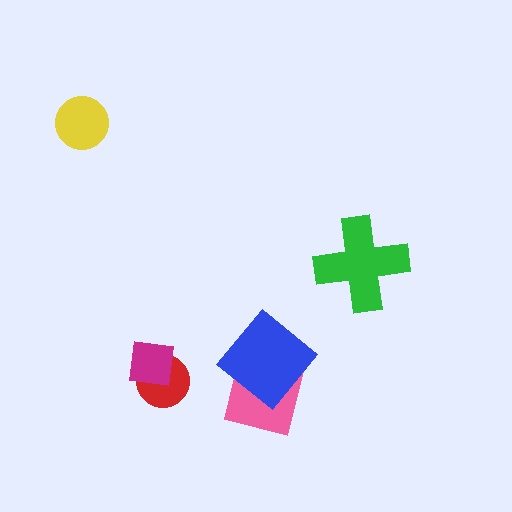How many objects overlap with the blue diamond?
1 object overlaps with the blue diamond.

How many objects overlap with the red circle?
1 object overlaps with the red circle.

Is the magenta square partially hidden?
No, no other shape covers it.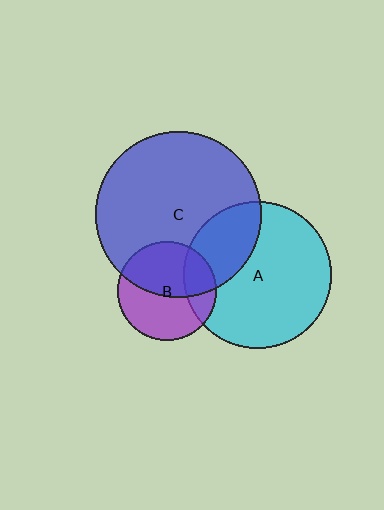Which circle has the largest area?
Circle C (blue).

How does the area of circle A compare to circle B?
Approximately 2.2 times.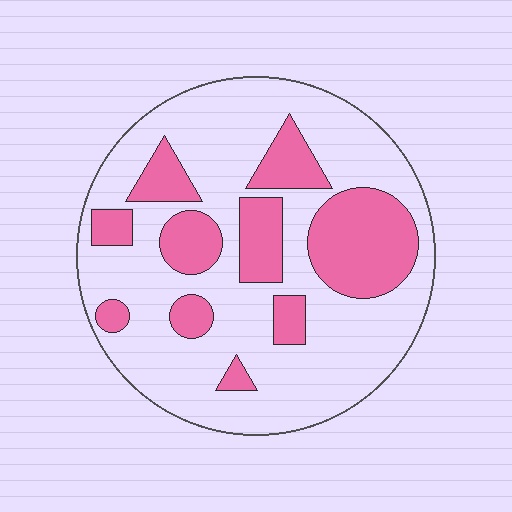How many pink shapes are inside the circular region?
10.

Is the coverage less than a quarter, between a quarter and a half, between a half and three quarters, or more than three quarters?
Between a quarter and a half.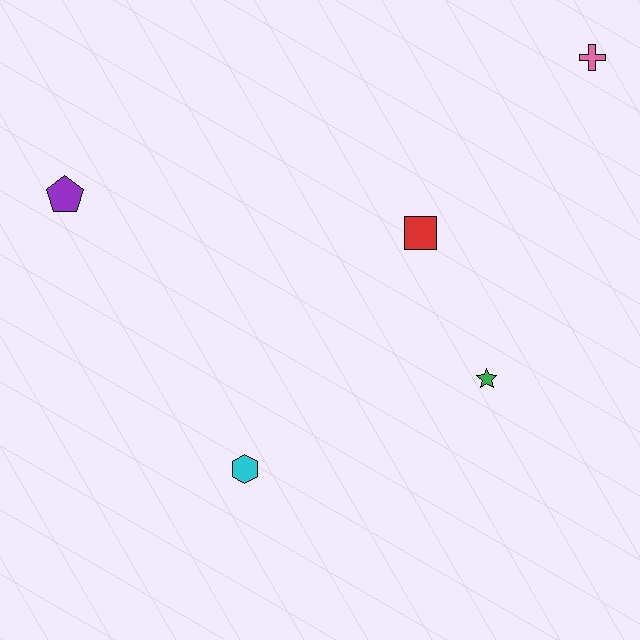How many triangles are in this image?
There are no triangles.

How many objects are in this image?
There are 5 objects.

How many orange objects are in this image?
There are no orange objects.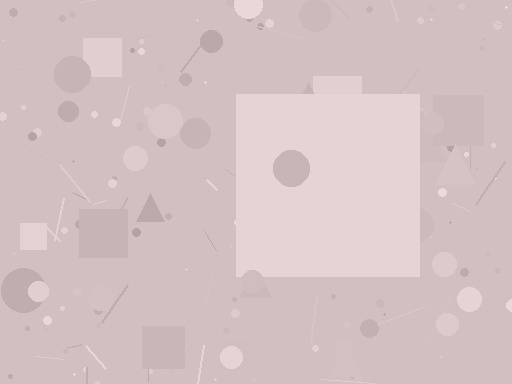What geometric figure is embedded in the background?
A square is embedded in the background.